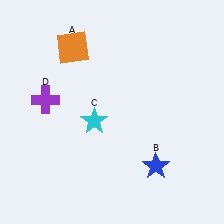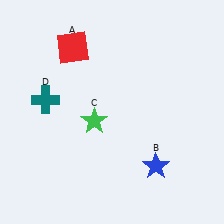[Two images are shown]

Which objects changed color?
A changed from orange to red. C changed from cyan to green. D changed from purple to teal.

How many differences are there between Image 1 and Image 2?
There are 3 differences between the two images.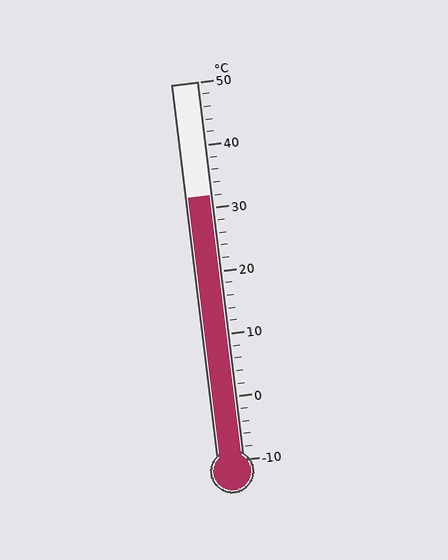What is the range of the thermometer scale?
The thermometer scale ranges from -10°C to 50°C.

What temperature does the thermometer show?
The thermometer shows approximately 32°C.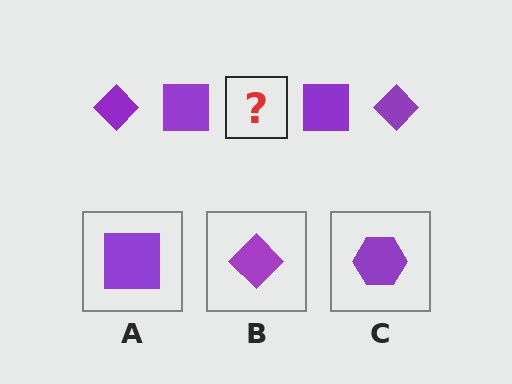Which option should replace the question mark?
Option B.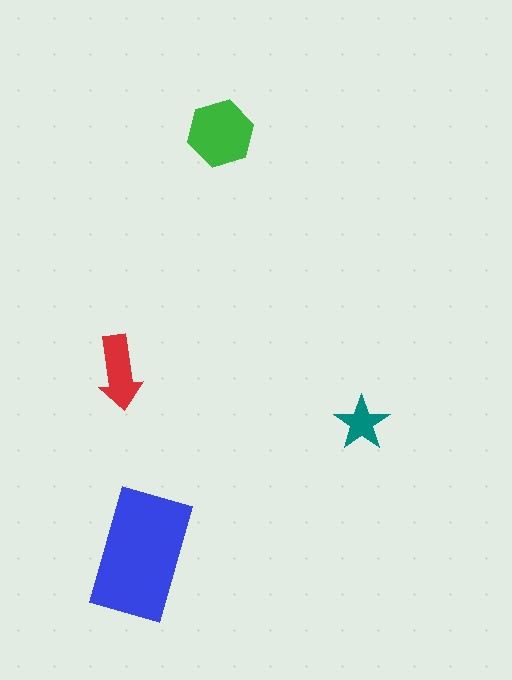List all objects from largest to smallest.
The blue rectangle, the green hexagon, the red arrow, the teal star.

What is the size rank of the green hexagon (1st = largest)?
2nd.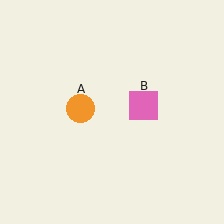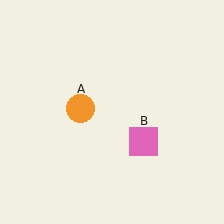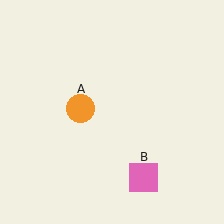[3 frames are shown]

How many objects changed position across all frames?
1 object changed position: pink square (object B).